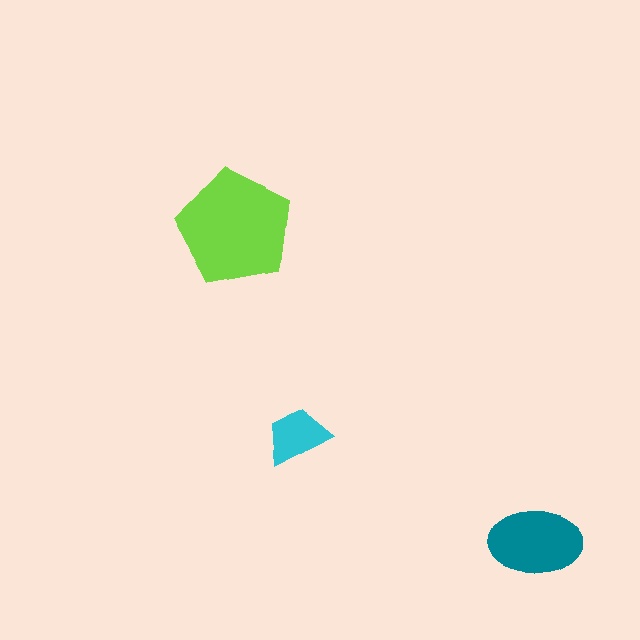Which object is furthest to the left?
The lime pentagon is leftmost.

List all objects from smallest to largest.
The cyan trapezoid, the teal ellipse, the lime pentagon.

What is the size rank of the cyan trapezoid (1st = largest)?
3rd.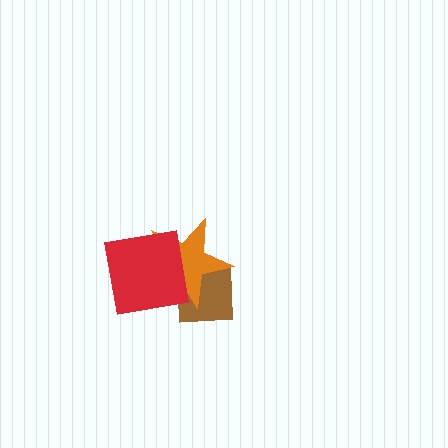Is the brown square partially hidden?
Yes, it is partially covered by another shape.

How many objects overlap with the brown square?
2 objects overlap with the brown square.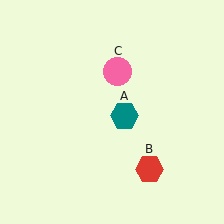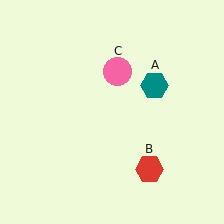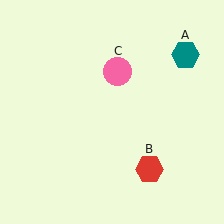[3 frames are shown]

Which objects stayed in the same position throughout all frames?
Red hexagon (object B) and pink circle (object C) remained stationary.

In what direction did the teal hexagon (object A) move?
The teal hexagon (object A) moved up and to the right.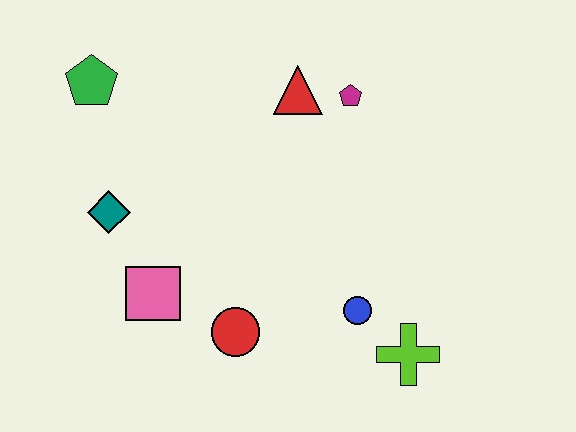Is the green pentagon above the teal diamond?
Yes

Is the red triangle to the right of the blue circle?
No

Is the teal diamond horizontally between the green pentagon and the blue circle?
Yes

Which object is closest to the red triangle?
The magenta pentagon is closest to the red triangle.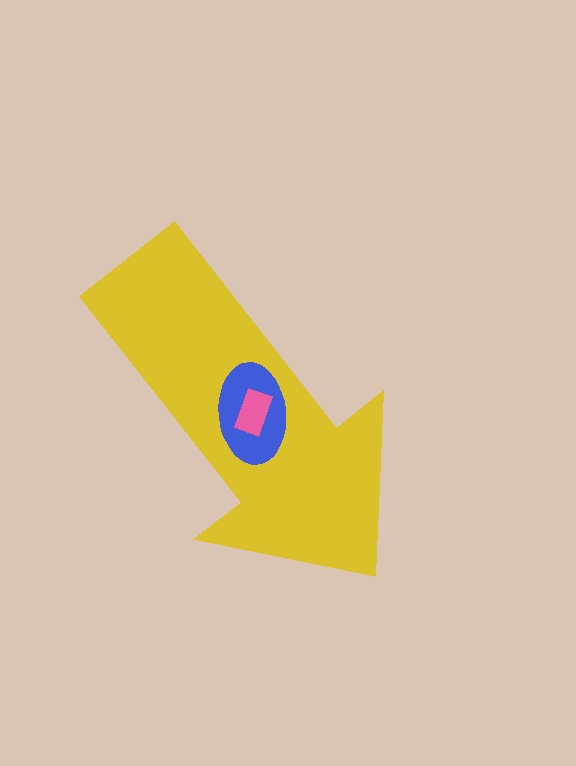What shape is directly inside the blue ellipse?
The pink rectangle.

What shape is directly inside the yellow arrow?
The blue ellipse.